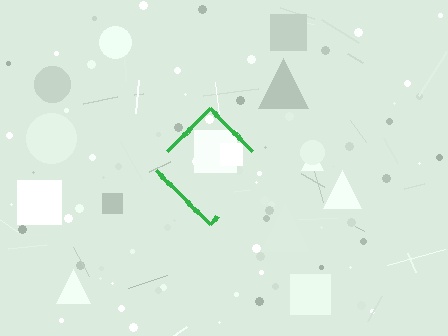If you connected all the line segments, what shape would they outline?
They would outline a diamond.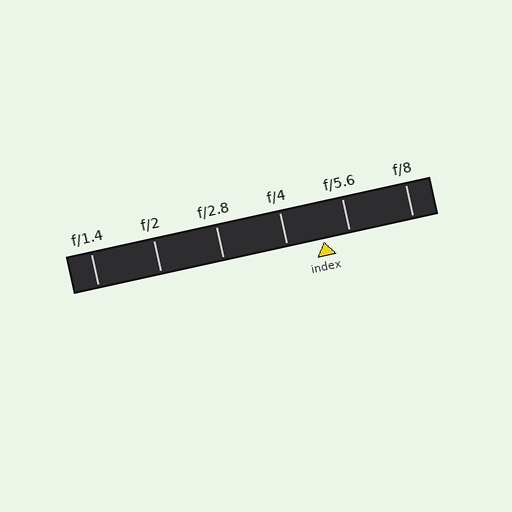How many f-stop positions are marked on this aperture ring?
There are 6 f-stop positions marked.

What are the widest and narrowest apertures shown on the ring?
The widest aperture shown is f/1.4 and the narrowest is f/8.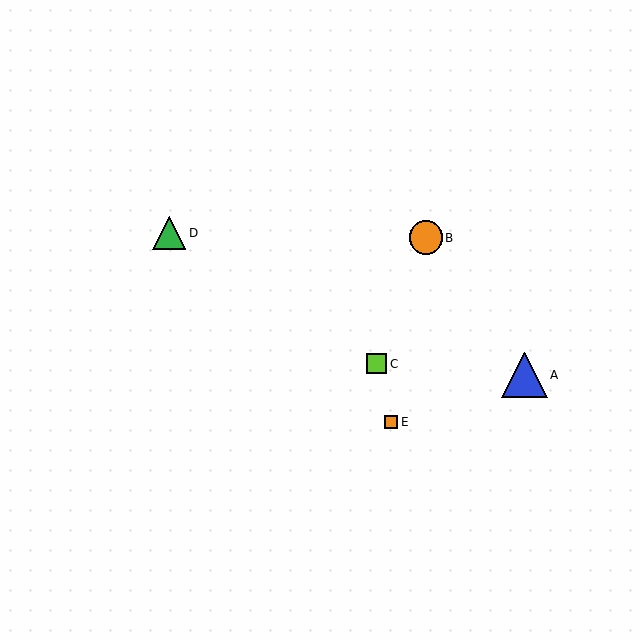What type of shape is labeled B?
Shape B is an orange circle.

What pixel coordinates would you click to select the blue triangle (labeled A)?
Click at (524, 375) to select the blue triangle A.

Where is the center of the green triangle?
The center of the green triangle is at (169, 233).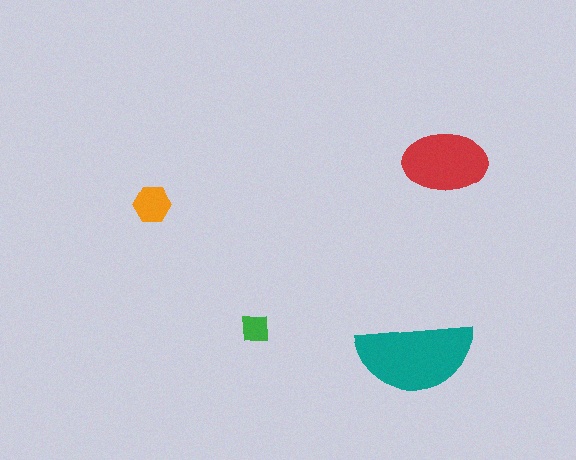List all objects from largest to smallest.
The teal semicircle, the red ellipse, the orange hexagon, the green square.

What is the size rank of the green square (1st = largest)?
4th.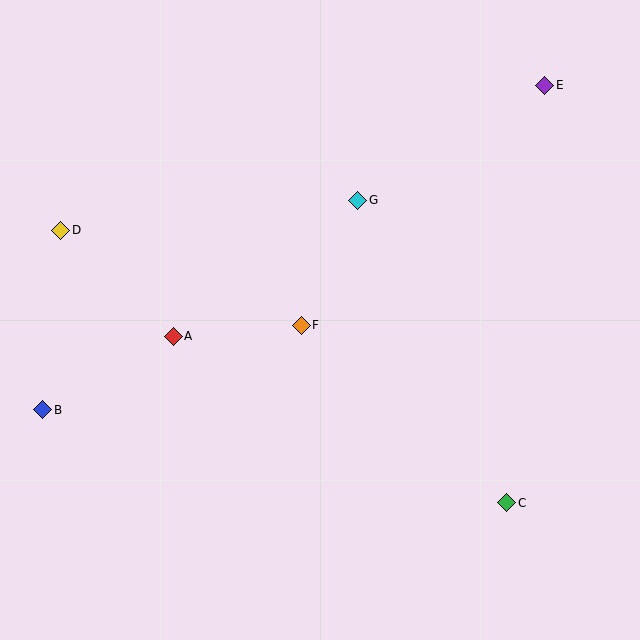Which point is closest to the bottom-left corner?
Point B is closest to the bottom-left corner.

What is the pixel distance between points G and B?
The distance between G and B is 378 pixels.